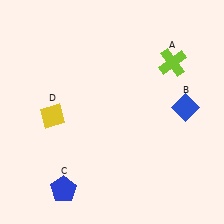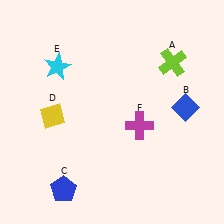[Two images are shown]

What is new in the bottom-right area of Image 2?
A magenta cross (F) was added in the bottom-right area of Image 2.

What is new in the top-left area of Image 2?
A cyan star (E) was added in the top-left area of Image 2.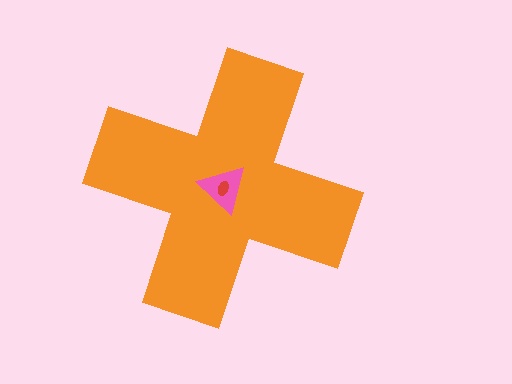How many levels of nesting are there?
3.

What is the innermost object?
The red ellipse.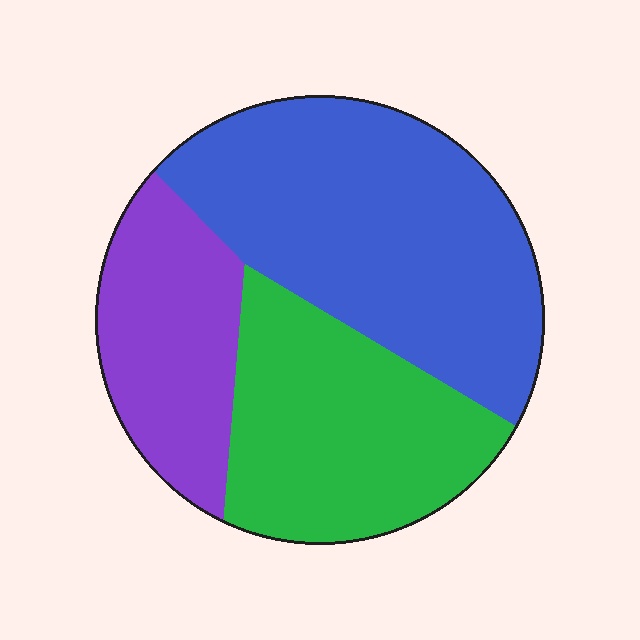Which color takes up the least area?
Purple, at roughly 20%.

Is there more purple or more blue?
Blue.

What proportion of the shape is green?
Green takes up about one third (1/3) of the shape.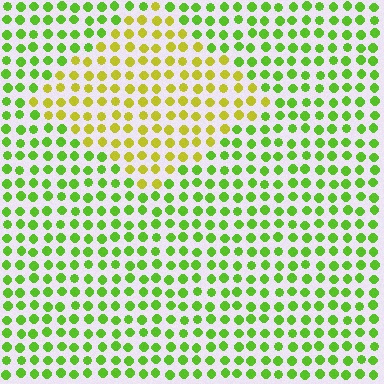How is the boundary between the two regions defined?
The boundary is defined purely by a slight shift in hue (about 40 degrees). Spacing, size, and orientation are identical on both sides.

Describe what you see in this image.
The image is filled with small lime elements in a uniform arrangement. A diamond-shaped region is visible where the elements are tinted to a slightly different hue, forming a subtle color boundary.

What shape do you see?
I see a diamond.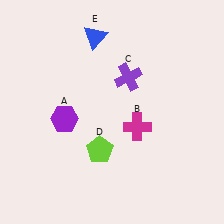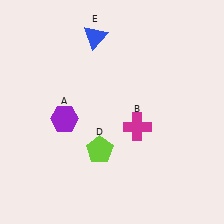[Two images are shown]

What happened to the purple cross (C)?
The purple cross (C) was removed in Image 2. It was in the top-right area of Image 1.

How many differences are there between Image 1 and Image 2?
There is 1 difference between the two images.